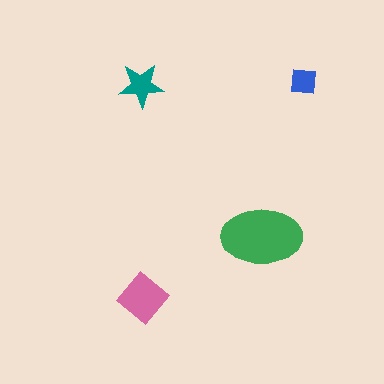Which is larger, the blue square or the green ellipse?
The green ellipse.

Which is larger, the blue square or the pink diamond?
The pink diamond.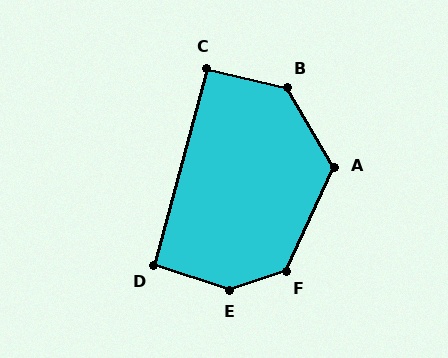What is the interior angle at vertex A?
Approximately 125 degrees (obtuse).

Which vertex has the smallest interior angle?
C, at approximately 92 degrees.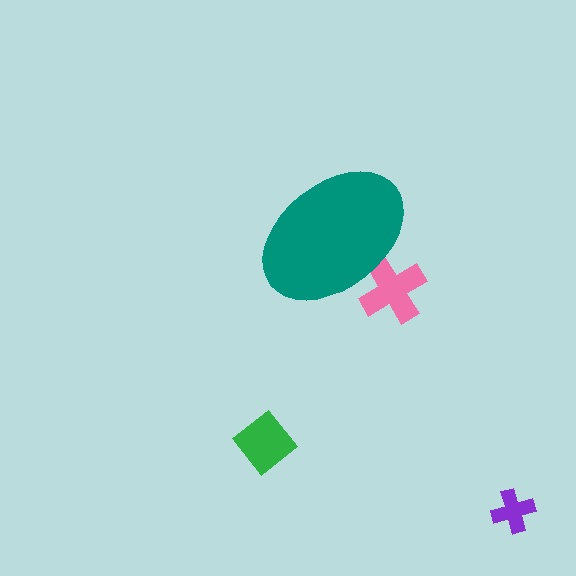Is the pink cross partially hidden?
Yes, the pink cross is partially hidden behind the teal ellipse.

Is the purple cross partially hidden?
No, the purple cross is fully visible.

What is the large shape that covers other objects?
A teal ellipse.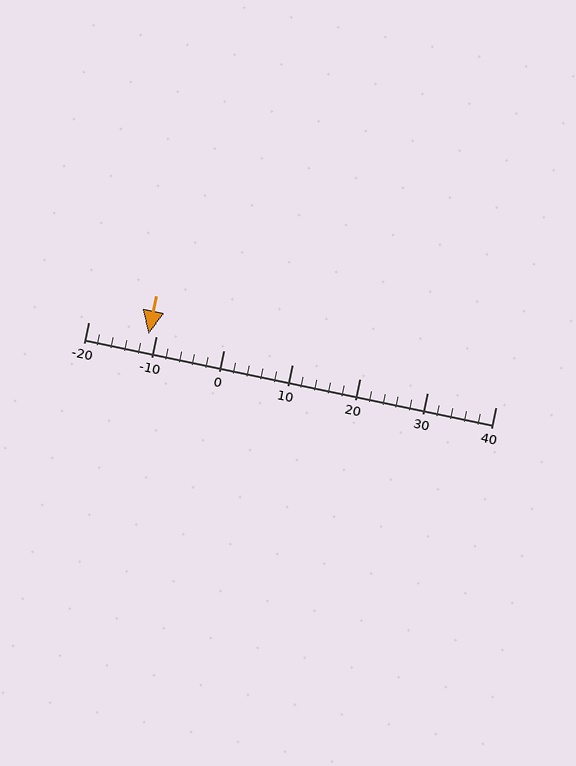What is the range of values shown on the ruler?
The ruler shows values from -20 to 40.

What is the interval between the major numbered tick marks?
The major tick marks are spaced 10 units apart.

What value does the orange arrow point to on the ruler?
The orange arrow points to approximately -11.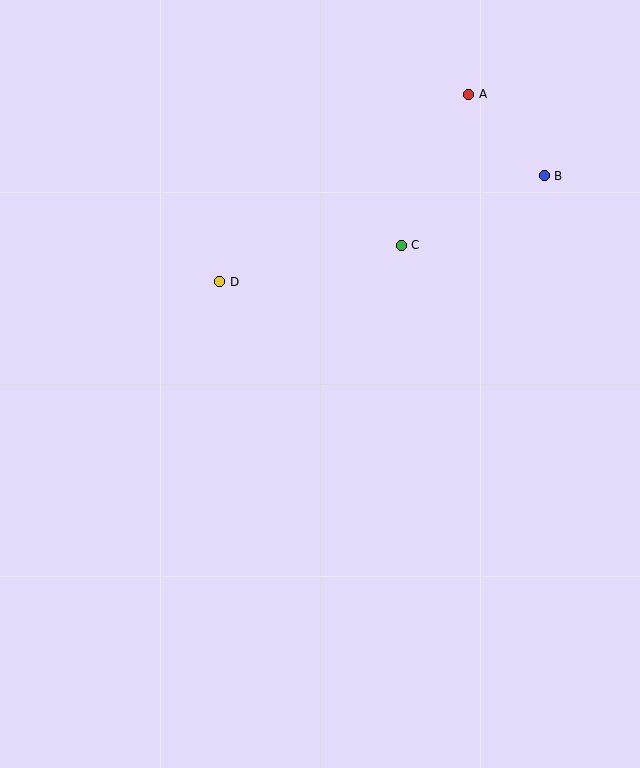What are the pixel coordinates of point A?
Point A is at (469, 95).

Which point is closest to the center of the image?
Point D at (220, 282) is closest to the center.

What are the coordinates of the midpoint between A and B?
The midpoint between A and B is at (507, 135).